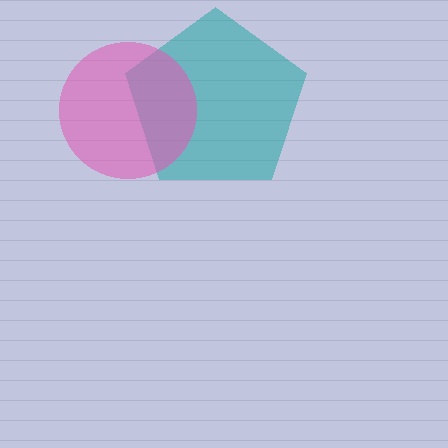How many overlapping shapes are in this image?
There are 2 overlapping shapes in the image.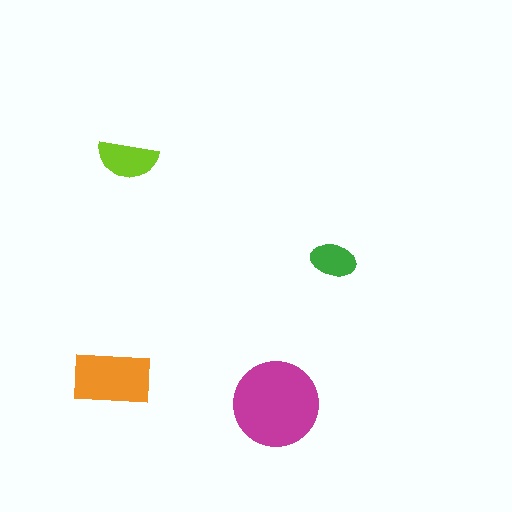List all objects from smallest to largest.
The green ellipse, the lime semicircle, the orange rectangle, the magenta circle.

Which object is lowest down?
The magenta circle is bottommost.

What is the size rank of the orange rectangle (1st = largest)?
2nd.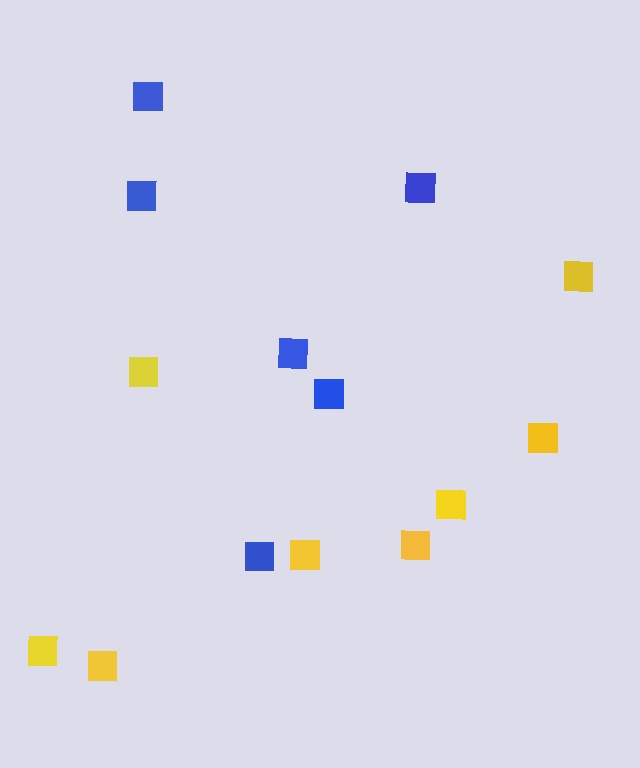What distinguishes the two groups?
There are 2 groups: one group of yellow squares (8) and one group of blue squares (6).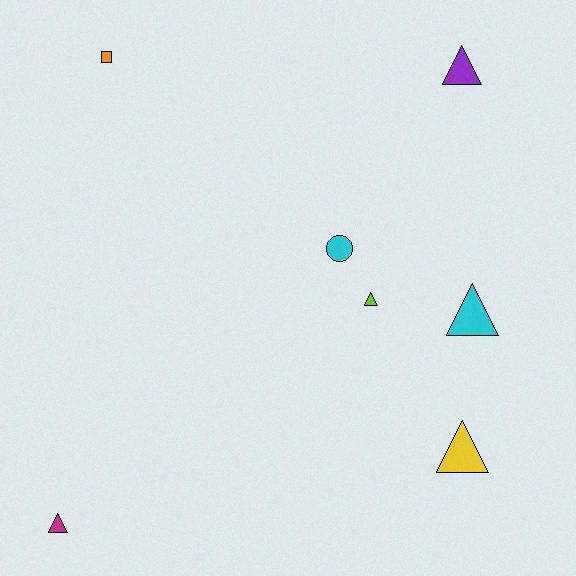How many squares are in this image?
There is 1 square.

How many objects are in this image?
There are 7 objects.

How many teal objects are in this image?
There are no teal objects.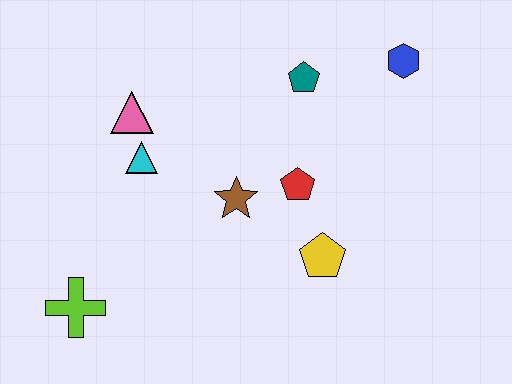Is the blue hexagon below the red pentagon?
No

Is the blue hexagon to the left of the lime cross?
No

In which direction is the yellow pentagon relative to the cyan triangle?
The yellow pentagon is to the right of the cyan triangle.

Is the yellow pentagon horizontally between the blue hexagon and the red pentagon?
Yes